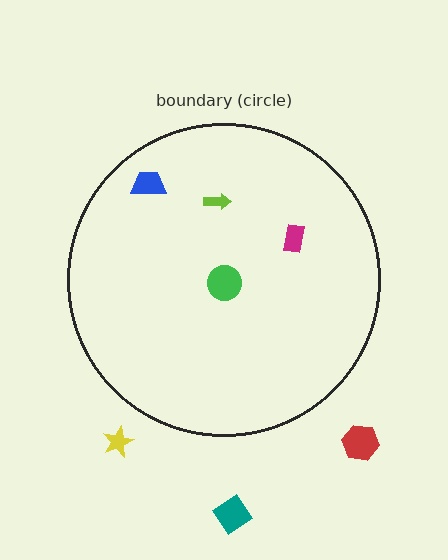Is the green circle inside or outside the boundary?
Inside.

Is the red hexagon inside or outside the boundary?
Outside.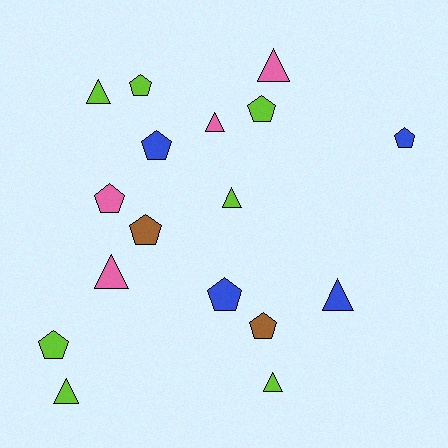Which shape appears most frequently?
Pentagon, with 9 objects.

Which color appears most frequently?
Lime, with 7 objects.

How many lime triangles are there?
There are 4 lime triangles.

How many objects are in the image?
There are 17 objects.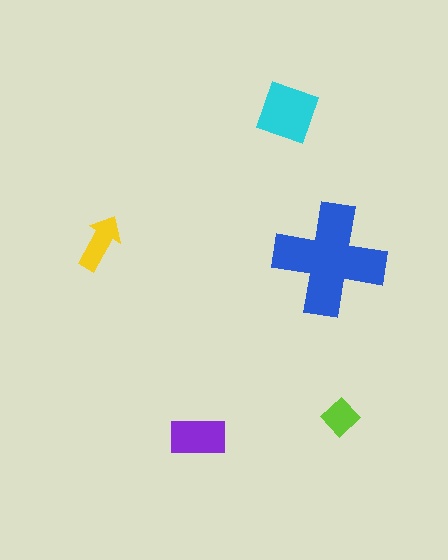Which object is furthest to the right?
The lime diamond is rightmost.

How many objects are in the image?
There are 5 objects in the image.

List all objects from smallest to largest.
The lime diamond, the yellow arrow, the purple rectangle, the cyan diamond, the blue cross.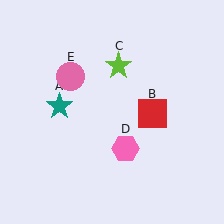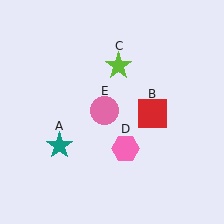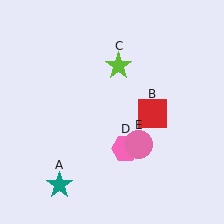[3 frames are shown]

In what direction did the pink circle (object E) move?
The pink circle (object E) moved down and to the right.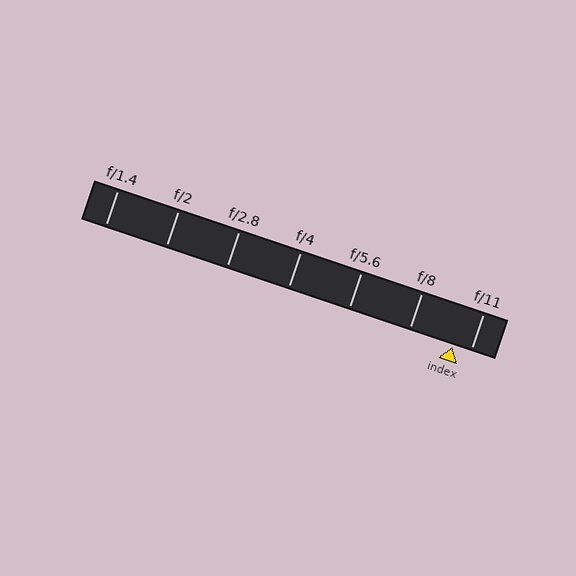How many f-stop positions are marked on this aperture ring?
There are 7 f-stop positions marked.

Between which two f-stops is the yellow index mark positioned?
The index mark is between f/8 and f/11.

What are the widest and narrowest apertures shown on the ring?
The widest aperture shown is f/1.4 and the narrowest is f/11.